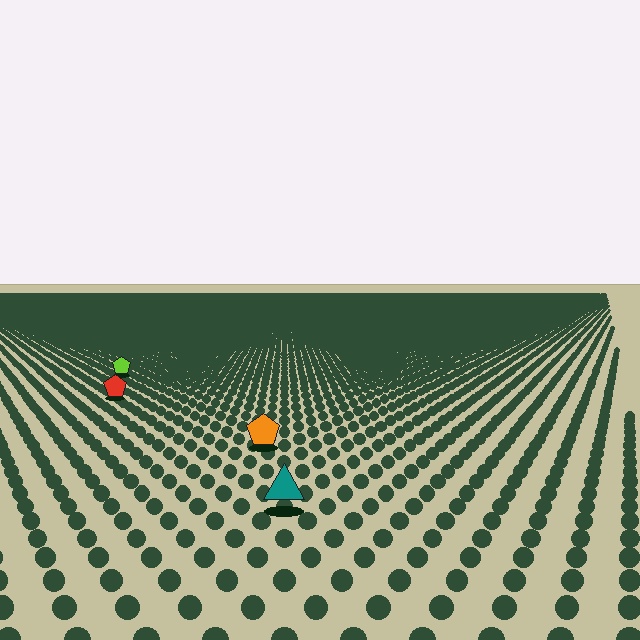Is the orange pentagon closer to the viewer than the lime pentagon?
Yes. The orange pentagon is closer — you can tell from the texture gradient: the ground texture is coarser near it.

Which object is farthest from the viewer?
The lime pentagon is farthest from the viewer. It appears smaller and the ground texture around it is denser.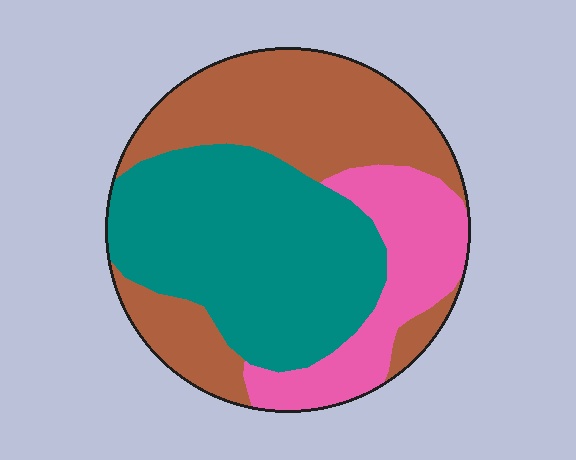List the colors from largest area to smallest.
From largest to smallest: teal, brown, pink.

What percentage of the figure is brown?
Brown covers roughly 40% of the figure.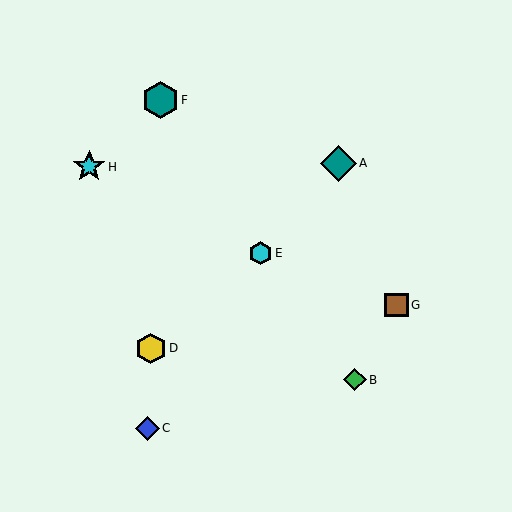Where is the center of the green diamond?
The center of the green diamond is at (355, 380).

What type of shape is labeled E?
Shape E is a cyan hexagon.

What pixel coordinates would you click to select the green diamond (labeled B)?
Click at (355, 380) to select the green diamond B.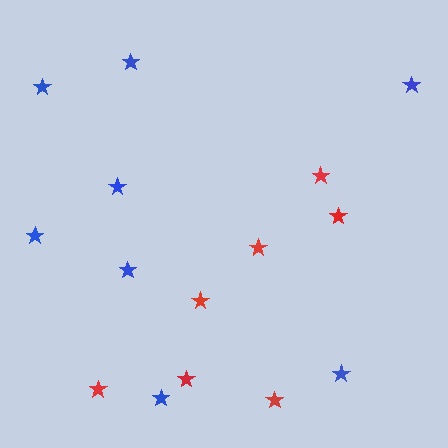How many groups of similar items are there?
There are 2 groups: one group of red stars (7) and one group of blue stars (8).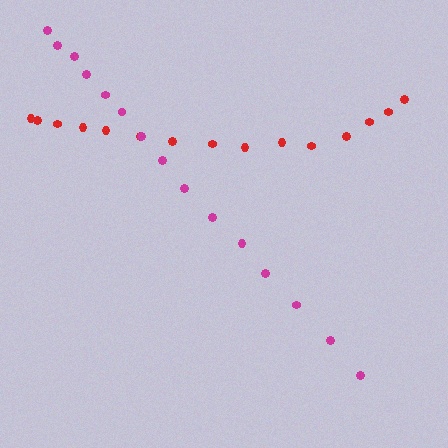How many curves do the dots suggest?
There are 2 distinct paths.